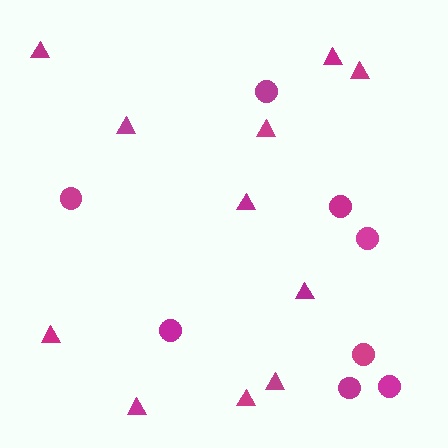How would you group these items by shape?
There are 2 groups: one group of circles (8) and one group of triangles (11).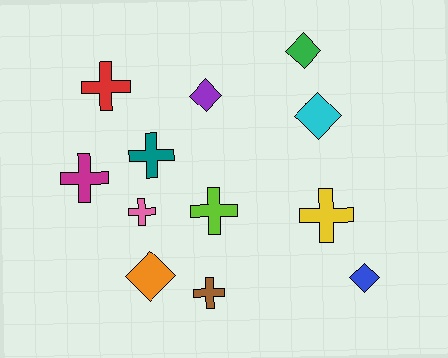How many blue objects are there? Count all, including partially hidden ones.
There is 1 blue object.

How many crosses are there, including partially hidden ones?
There are 7 crosses.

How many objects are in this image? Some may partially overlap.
There are 12 objects.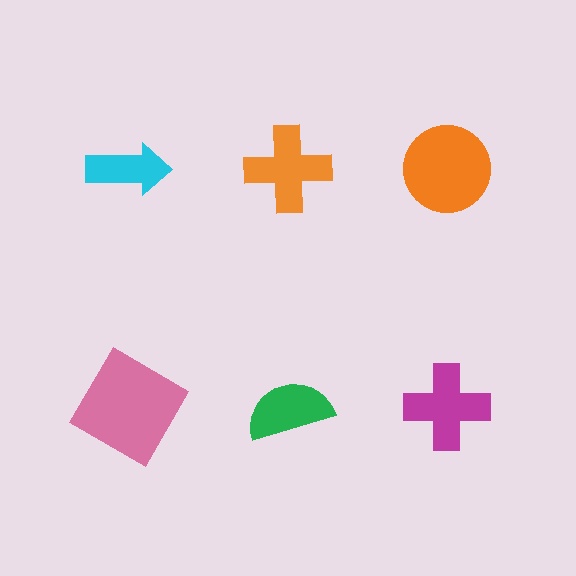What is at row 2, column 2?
A green semicircle.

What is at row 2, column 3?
A magenta cross.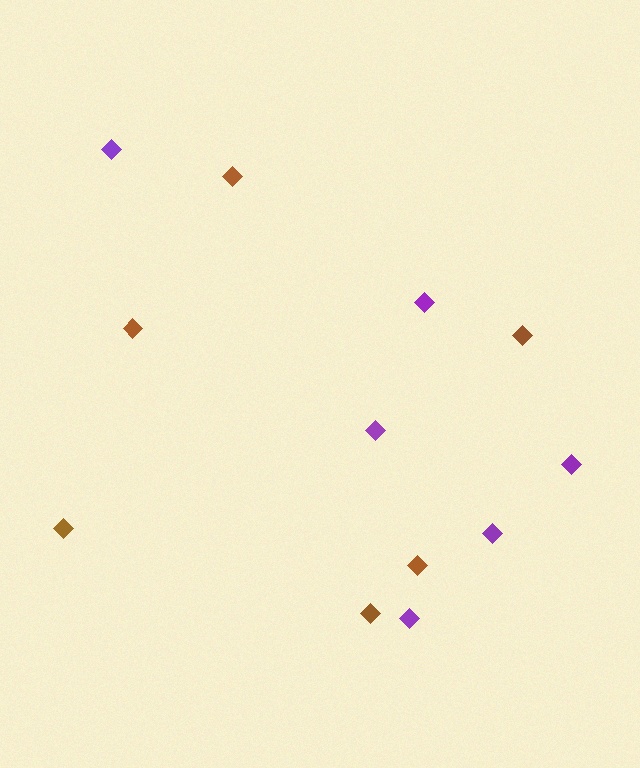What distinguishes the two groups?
There are 2 groups: one group of brown diamonds (6) and one group of purple diamonds (6).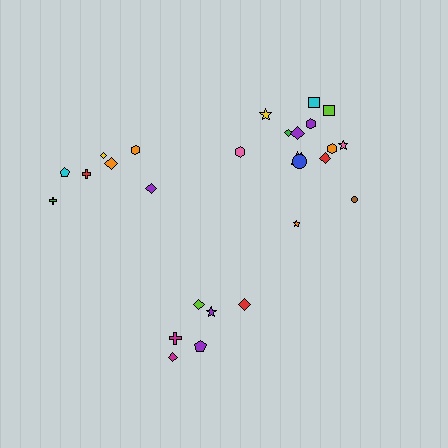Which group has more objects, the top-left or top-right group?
The top-right group.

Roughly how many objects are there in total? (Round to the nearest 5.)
Roughly 30 objects in total.